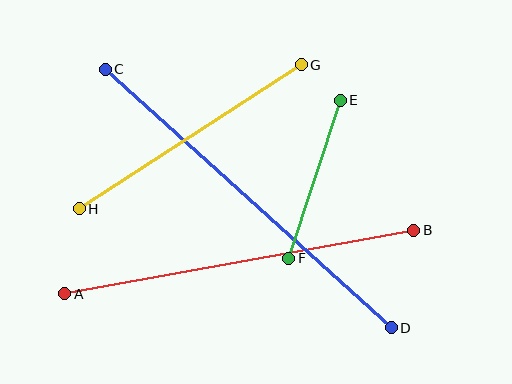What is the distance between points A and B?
The distance is approximately 355 pixels.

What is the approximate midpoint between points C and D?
The midpoint is at approximately (248, 199) pixels.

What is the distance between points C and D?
The distance is approximately 386 pixels.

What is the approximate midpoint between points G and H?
The midpoint is at approximately (190, 137) pixels.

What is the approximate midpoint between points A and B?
The midpoint is at approximately (239, 262) pixels.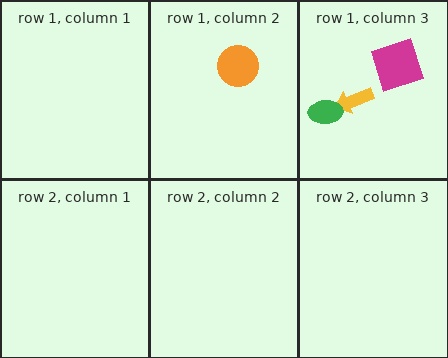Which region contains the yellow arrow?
The row 1, column 3 region.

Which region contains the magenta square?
The row 1, column 3 region.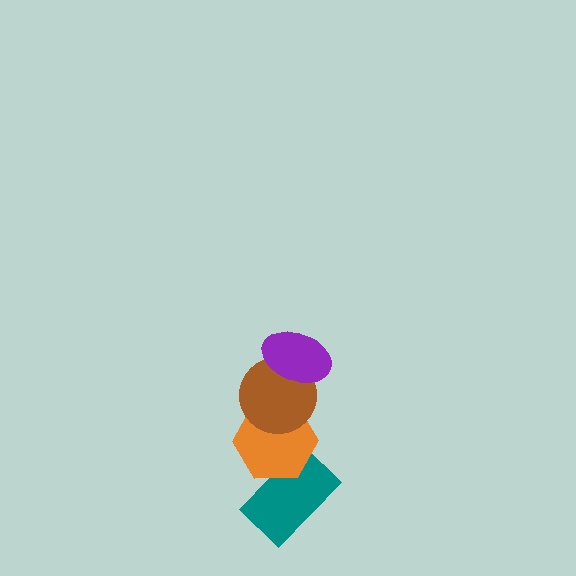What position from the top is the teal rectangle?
The teal rectangle is 4th from the top.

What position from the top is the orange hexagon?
The orange hexagon is 3rd from the top.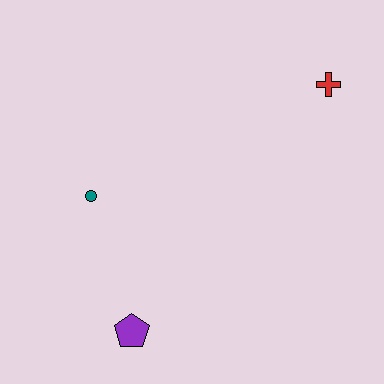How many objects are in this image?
There are 3 objects.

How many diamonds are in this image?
There are no diamonds.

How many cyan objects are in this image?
There are no cyan objects.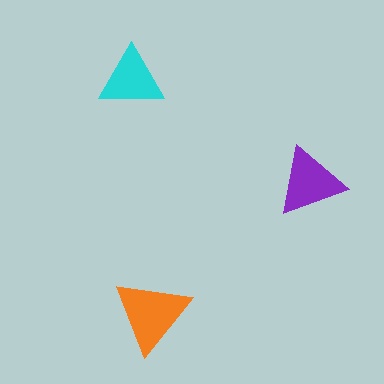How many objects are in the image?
There are 3 objects in the image.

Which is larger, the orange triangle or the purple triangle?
The orange one.